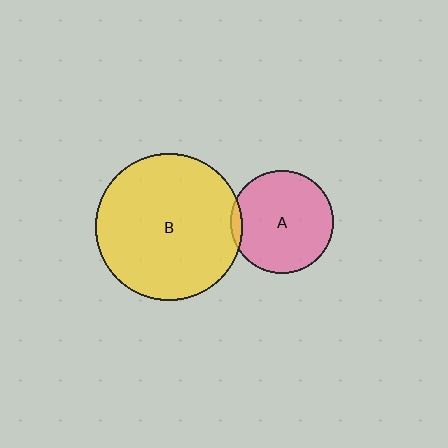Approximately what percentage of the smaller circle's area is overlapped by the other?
Approximately 5%.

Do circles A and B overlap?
Yes.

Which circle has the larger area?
Circle B (yellow).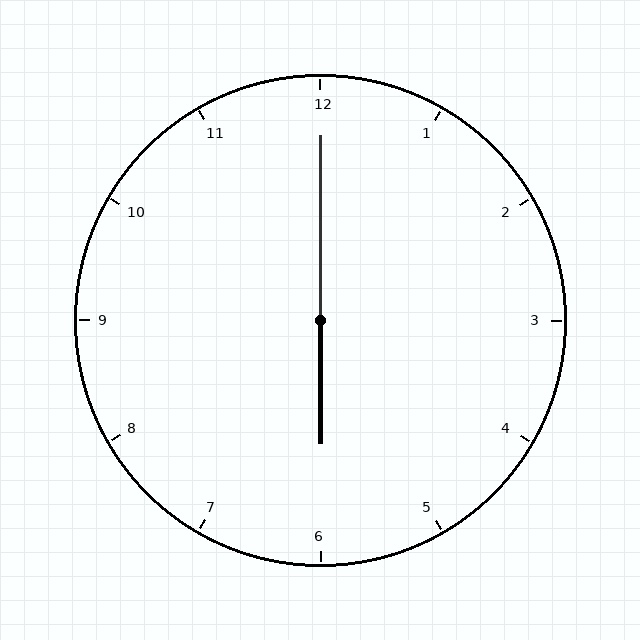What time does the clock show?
6:00.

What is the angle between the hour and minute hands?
Approximately 180 degrees.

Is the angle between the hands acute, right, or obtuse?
It is obtuse.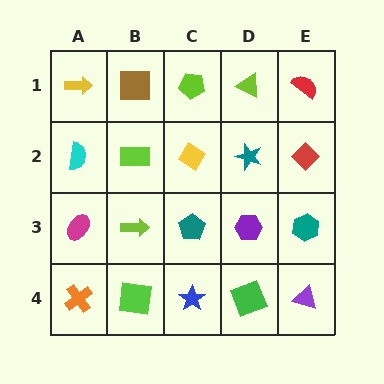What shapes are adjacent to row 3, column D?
A teal star (row 2, column D), a green square (row 4, column D), a teal pentagon (row 3, column C), a teal hexagon (row 3, column E).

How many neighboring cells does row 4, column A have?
2.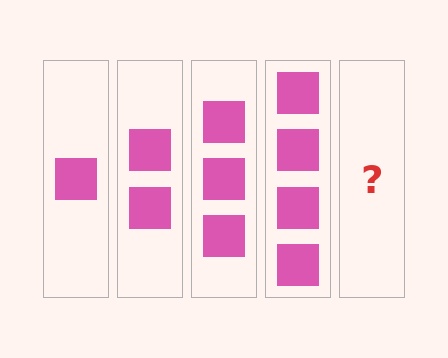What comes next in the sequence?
The next element should be 5 squares.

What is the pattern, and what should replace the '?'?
The pattern is that each step adds one more square. The '?' should be 5 squares.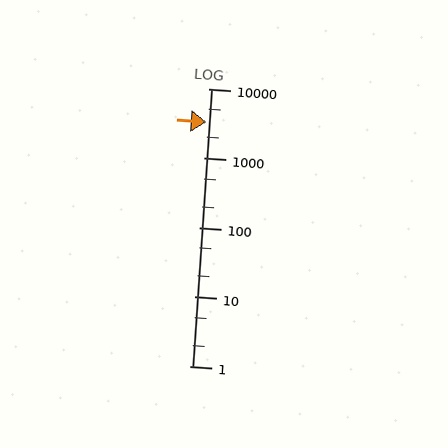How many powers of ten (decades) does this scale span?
The scale spans 4 decades, from 1 to 10000.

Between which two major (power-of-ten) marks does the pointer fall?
The pointer is between 1000 and 10000.